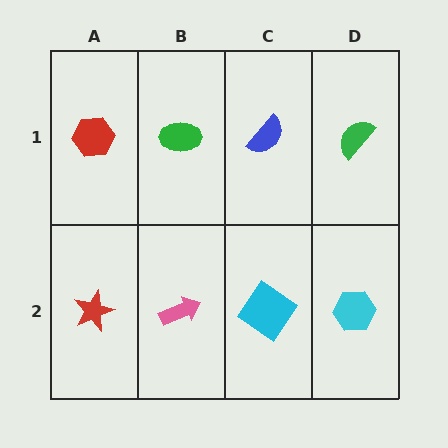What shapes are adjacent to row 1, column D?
A cyan hexagon (row 2, column D), a blue semicircle (row 1, column C).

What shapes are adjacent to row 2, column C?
A blue semicircle (row 1, column C), a pink arrow (row 2, column B), a cyan hexagon (row 2, column D).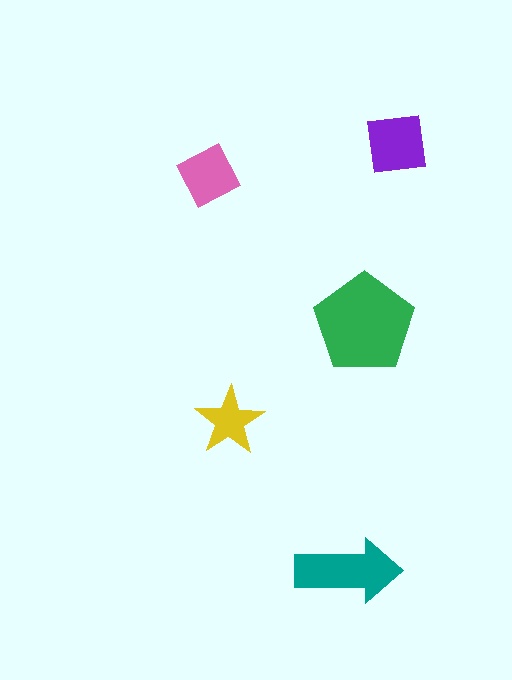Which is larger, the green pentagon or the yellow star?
The green pentagon.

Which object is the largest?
The green pentagon.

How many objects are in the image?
There are 5 objects in the image.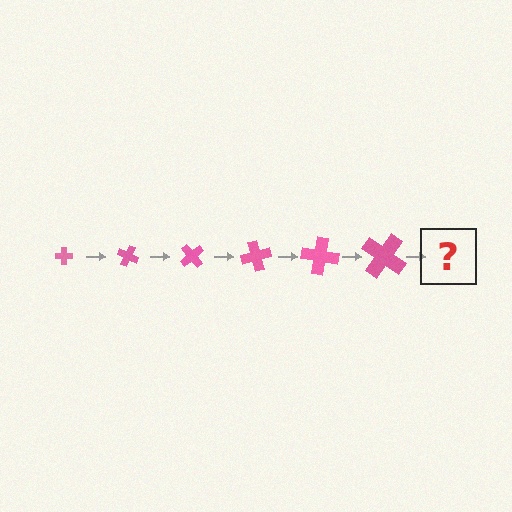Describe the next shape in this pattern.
It should be a cross, larger than the previous one and rotated 150 degrees from the start.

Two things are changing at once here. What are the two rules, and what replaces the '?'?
The two rules are that the cross grows larger each step and it rotates 25 degrees each step. The '?' should be a cross, larger than the previous one and rotated 150 degrees from the start.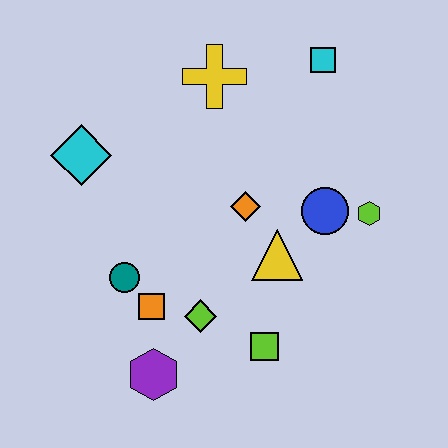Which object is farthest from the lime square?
The cyan square is farthest from the lime square.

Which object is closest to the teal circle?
The orange square is closest to the teal circle.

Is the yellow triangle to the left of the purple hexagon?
No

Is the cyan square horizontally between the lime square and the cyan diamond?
No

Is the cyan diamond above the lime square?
Yes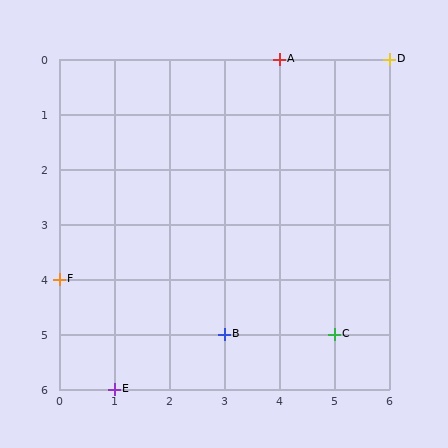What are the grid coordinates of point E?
Point E is at grid coordinates (1, 6).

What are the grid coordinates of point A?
Point A is at grid coordinates (4, 0).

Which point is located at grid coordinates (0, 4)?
Point F is at (0, 4).